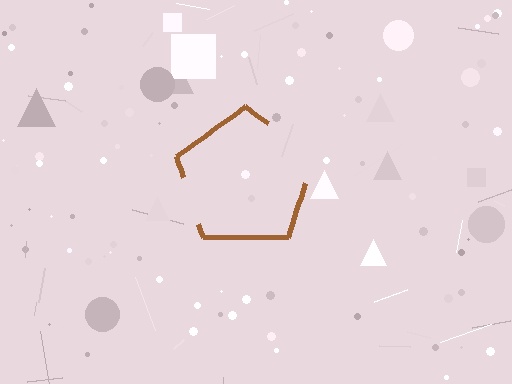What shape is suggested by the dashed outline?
The dashed outline suggests a pentagon.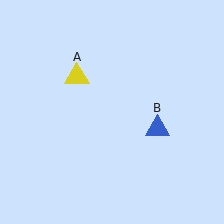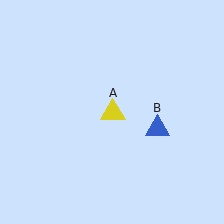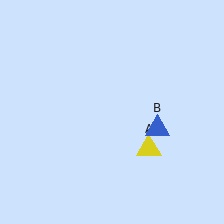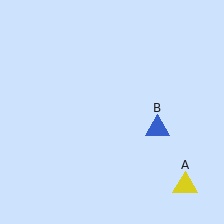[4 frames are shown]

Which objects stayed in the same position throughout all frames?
Blue triangle (object B) remained stationary.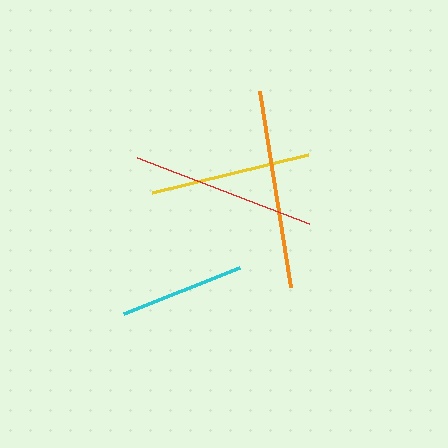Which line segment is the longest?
The orange line is the longest at approximately 198 pixels.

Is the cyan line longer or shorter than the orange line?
The orange line is longer than the cyan line.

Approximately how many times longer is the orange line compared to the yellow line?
The orange line is approximately 1.2 times the length of the yellow line.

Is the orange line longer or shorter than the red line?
The orange line is longer than the red line.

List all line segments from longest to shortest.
From longest to shortest: orange, red, yellow, cyan.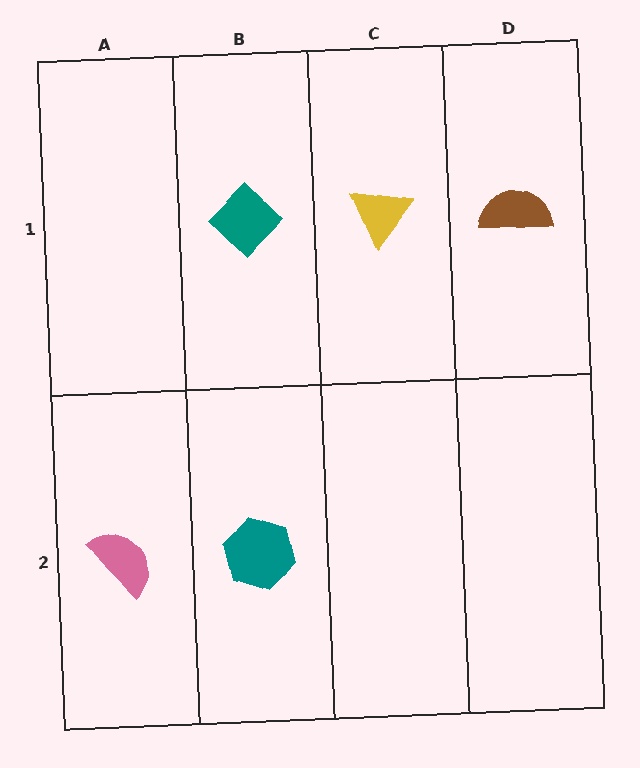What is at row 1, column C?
A yellow triangle.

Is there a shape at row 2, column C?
No, that cell is empty.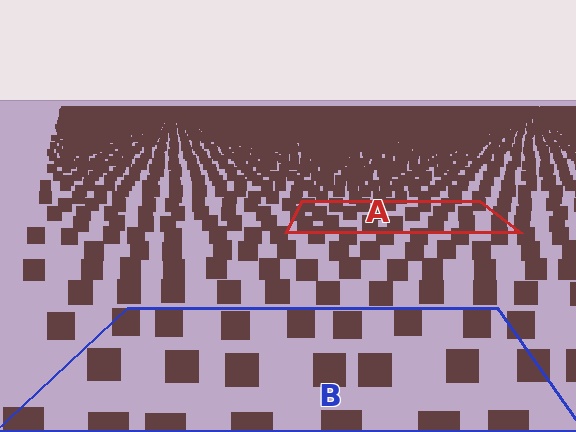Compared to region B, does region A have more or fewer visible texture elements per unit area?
Region A has more texture elements per unit area — they are packed more densely because it is farther away.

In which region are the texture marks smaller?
The texture marks are smaller in region A, because it is farther away.